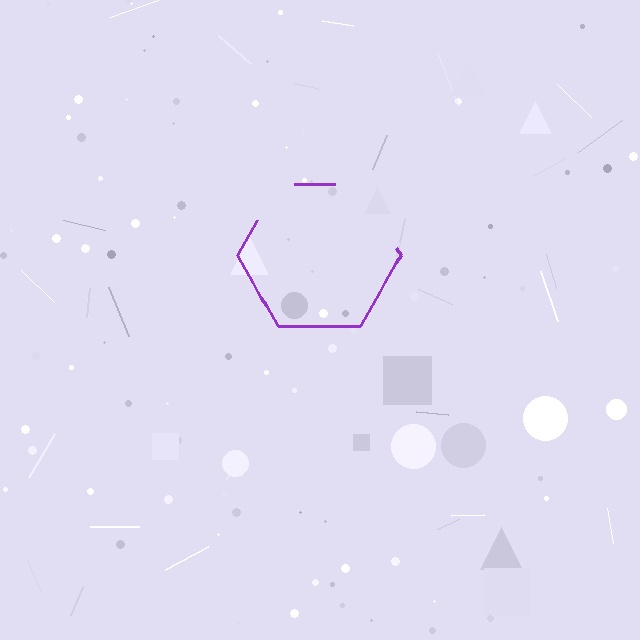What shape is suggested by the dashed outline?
The dashed outline suggests a hexagon.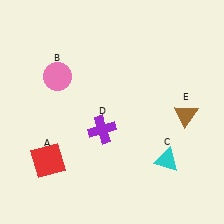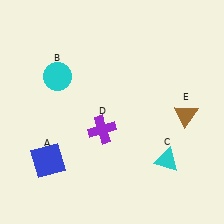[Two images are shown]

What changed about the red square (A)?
In Image 1, A is red. In Image 2, it changed to blue.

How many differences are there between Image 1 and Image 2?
There are 2 differences between the two images.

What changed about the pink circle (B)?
In Image 1, B is pink. In Image 2, it changed to cyan.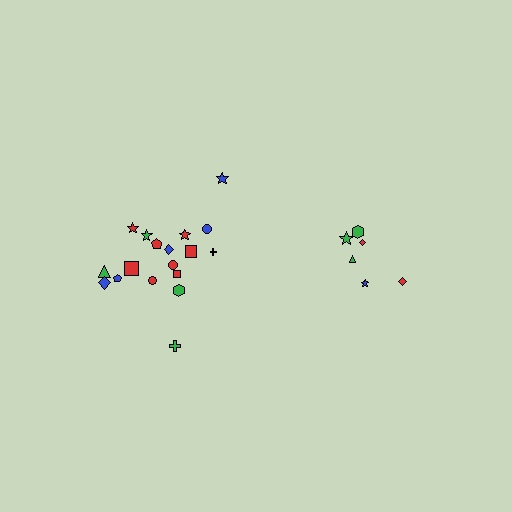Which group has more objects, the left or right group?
The left group.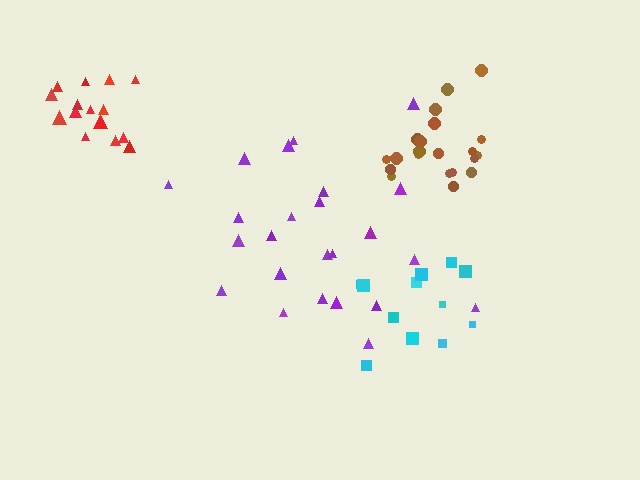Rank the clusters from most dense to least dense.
red, brown, cyan, purple.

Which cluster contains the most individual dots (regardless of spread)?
Purple (24).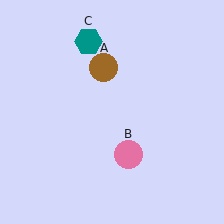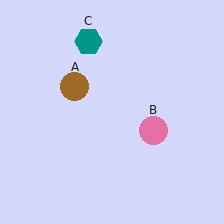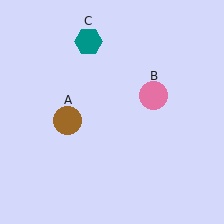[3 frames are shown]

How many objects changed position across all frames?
2 objects changed position: brown circle (object A), pink circle (object B).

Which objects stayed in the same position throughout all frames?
Teal hexagon (object C) remained stationary.